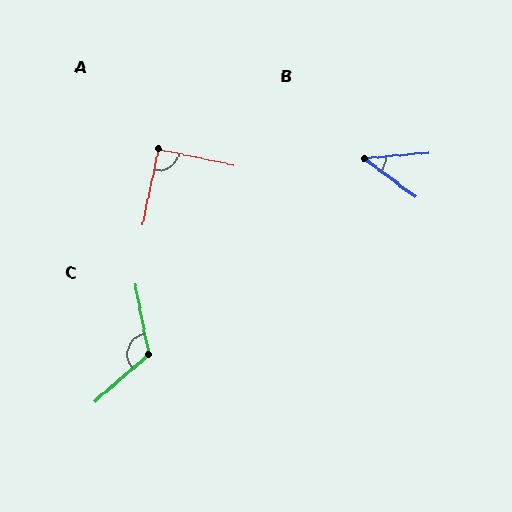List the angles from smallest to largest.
B (41°), A (89°), C (120°).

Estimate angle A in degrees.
Approximately 89 degrees.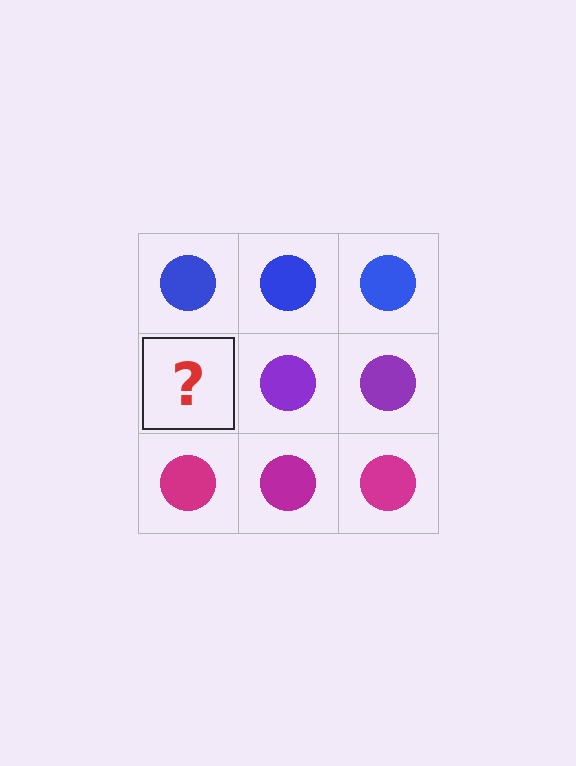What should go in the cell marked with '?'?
The missing cell should contain a purple circle.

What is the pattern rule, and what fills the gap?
The rule is that each row has a consistent color. The gap should be filled with a purple circle.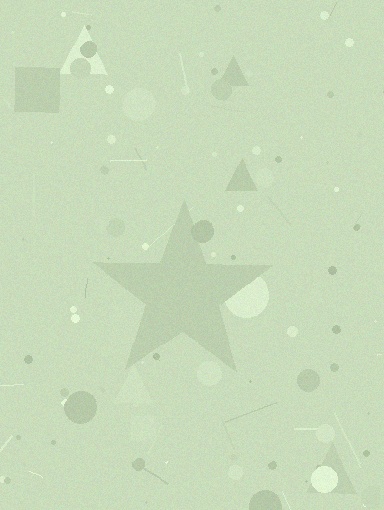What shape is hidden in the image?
A star is hidden in the image.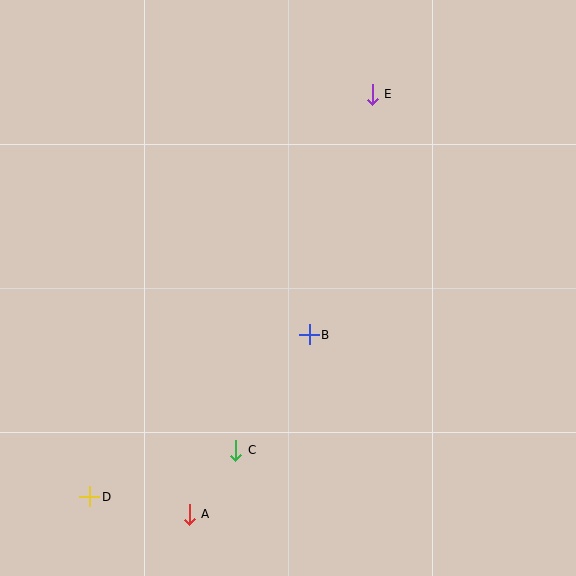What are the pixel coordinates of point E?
Point E is at (372, 94).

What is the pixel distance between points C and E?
The distance between C and E is 381 pixels.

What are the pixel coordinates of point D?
Point D is at (90, 497).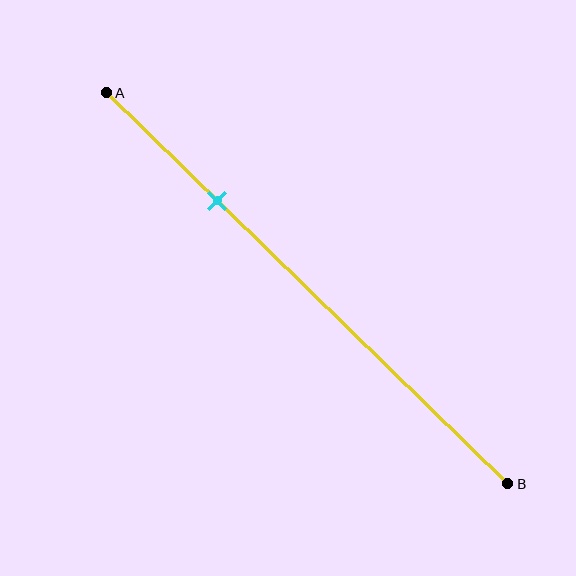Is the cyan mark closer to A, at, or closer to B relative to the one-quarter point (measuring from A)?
The cyan mark is approximately at the one-quarter point of segment AB.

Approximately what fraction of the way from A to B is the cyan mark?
The cyan mark is approximately 30% of the way from A to B.